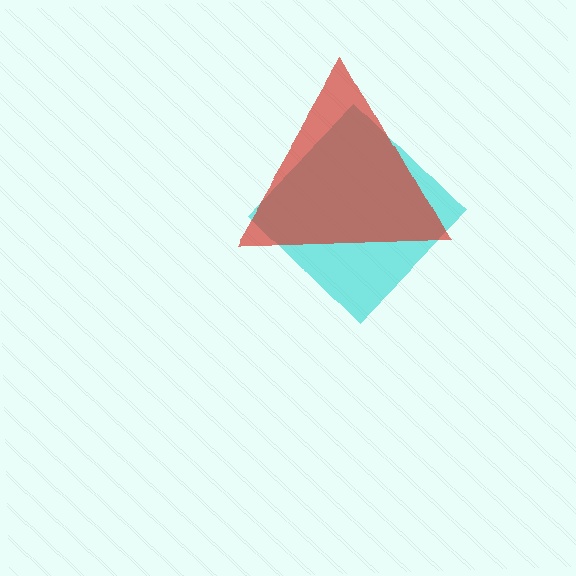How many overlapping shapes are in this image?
There are 2 overlapping shapes in the image.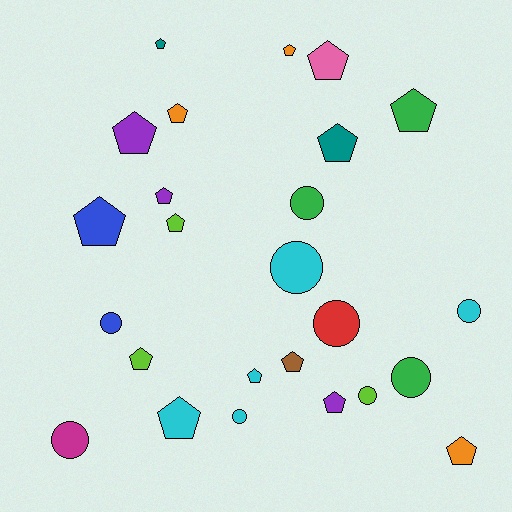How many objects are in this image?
There are 25 objects.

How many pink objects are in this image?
There is 1 pink object.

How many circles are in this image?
There are 9 circles.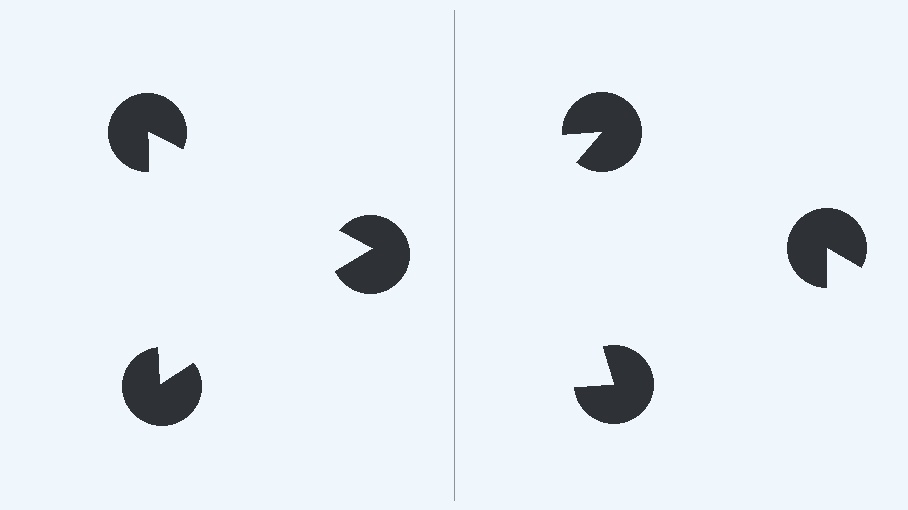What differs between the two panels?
The pac-man discs are positioned identically on both sides; only the wedge orientations differ. On the left they align to a triangle; on the right they are misaligned.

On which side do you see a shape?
An illusory triangle appears on the left side. On the right side the wedge cuts are rotated, so no coherent shape forms.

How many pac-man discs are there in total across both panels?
6 — 3 on each side.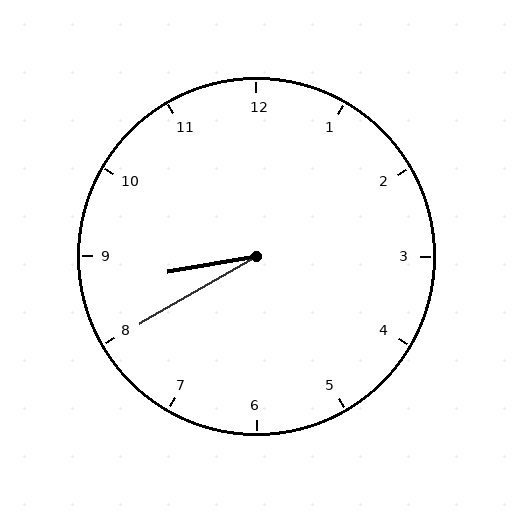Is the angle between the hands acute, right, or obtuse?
It is acute.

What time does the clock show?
8:40.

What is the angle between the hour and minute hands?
Approximately 20 degrees.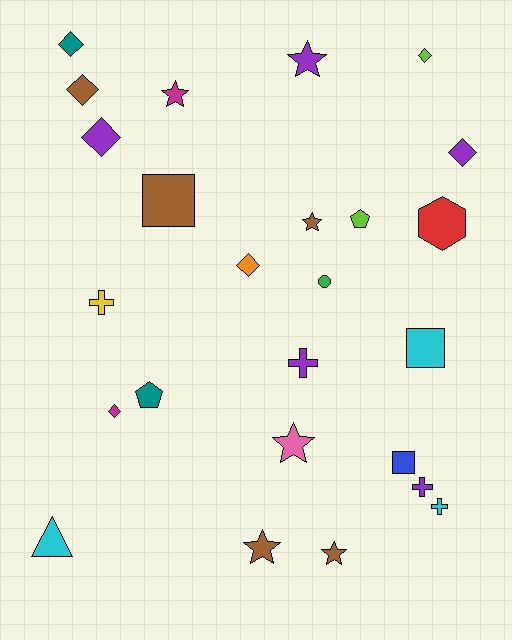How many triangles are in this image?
There is 1 triangle.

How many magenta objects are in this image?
There are 2 magenta objects.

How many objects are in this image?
There are 25 objects.